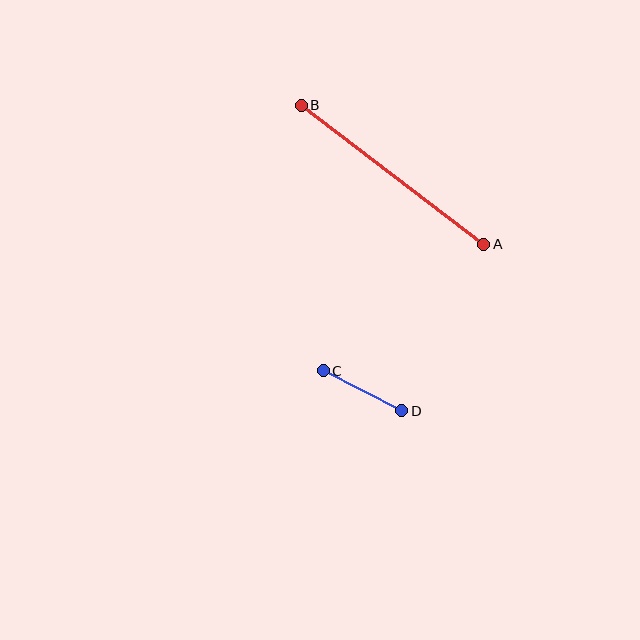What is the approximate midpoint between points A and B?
The midpoint is at approximately (392, 175) pixels.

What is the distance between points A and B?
The distance is approximately 229 pixels.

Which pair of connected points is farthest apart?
Points A and B are farthest apart.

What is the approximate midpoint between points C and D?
The midpoint is at approximately (363, 391) pixels.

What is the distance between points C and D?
The distance is approximately 88 pixels.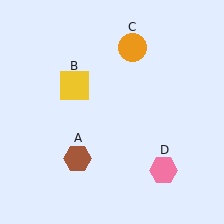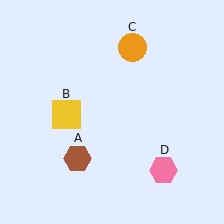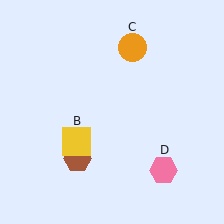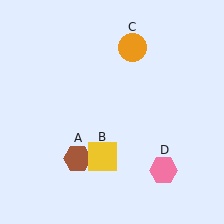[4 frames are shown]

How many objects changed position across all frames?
1 object changed position: yellow square (object B).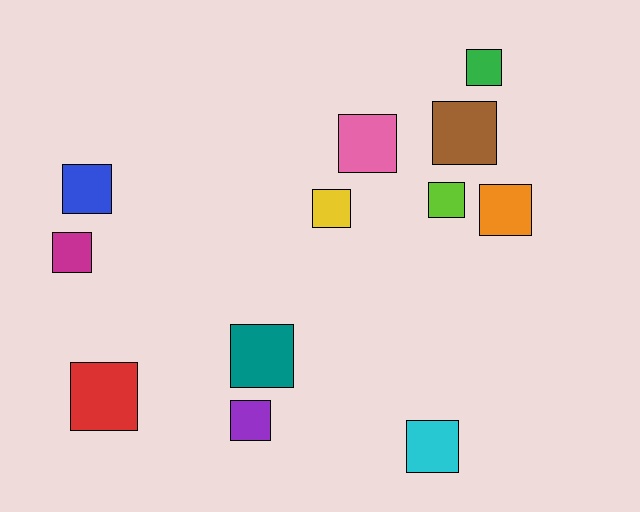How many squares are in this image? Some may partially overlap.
There are 12 squares.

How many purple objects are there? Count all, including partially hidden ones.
There is 1 purple object.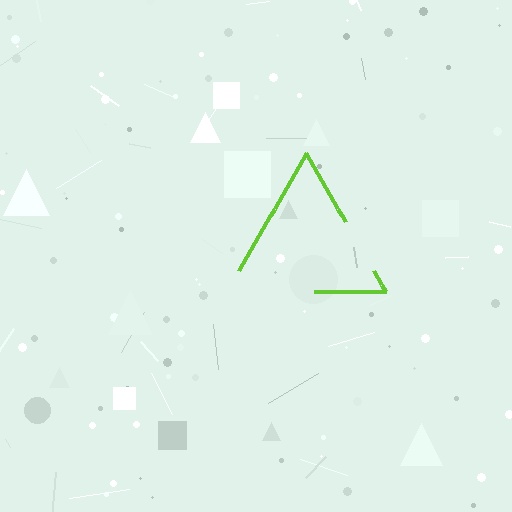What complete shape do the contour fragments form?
The contour fragments form a triangle.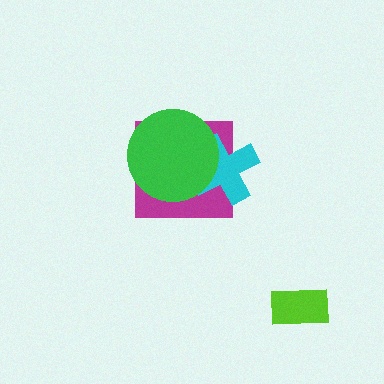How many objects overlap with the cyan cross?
2 objects overlap with the cyan cross.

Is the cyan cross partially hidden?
Yes, it is partially covered by another shape.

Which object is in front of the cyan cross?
The green circle is in front of the cyan cross.